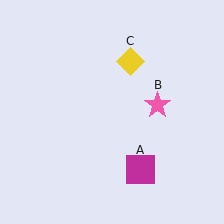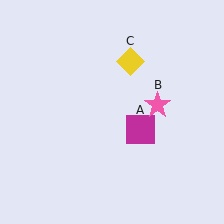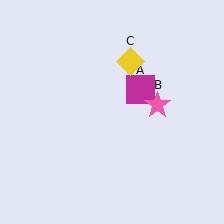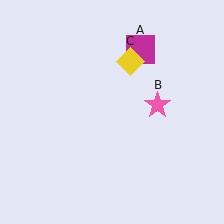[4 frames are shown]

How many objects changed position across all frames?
1 object changed position: magenta square (object A).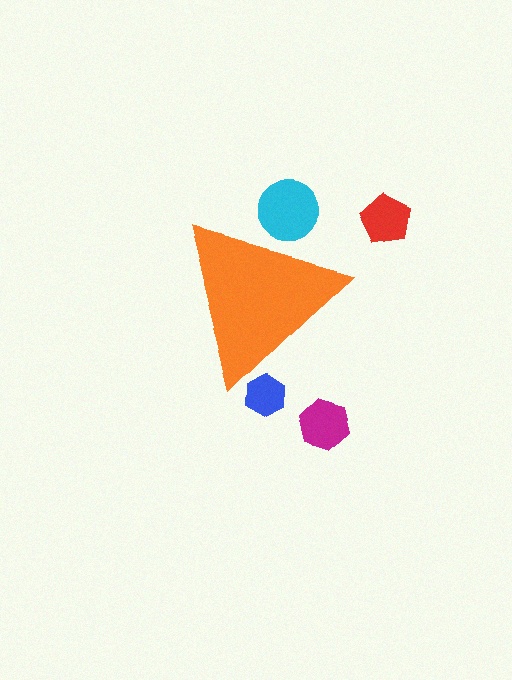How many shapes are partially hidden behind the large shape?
2 shapes are partially hidden.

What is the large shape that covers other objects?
An orange triangle.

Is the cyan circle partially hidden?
Yes, the cyan circle is partially hidden behind the orange triangle.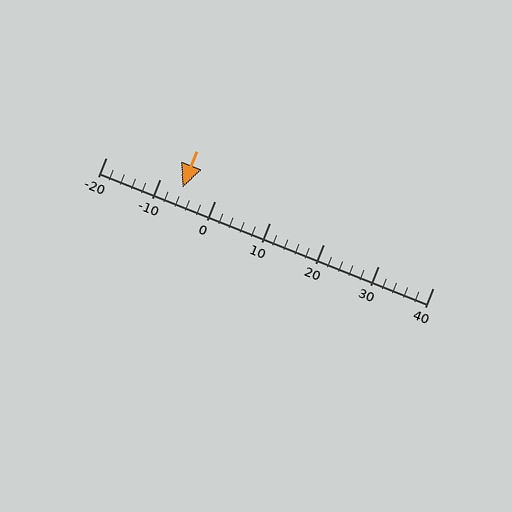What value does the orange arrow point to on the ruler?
The orange arrow points to approximately -6.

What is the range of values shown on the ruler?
The ruler shows values from -20 to 40.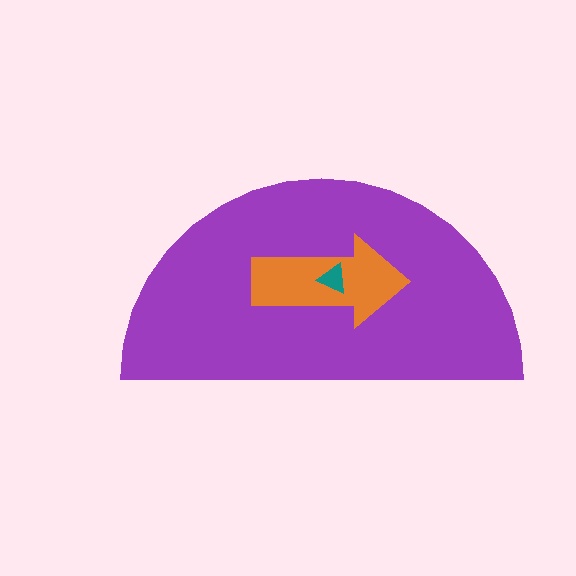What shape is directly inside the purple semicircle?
The orange arrow.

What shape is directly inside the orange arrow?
The teal triangle.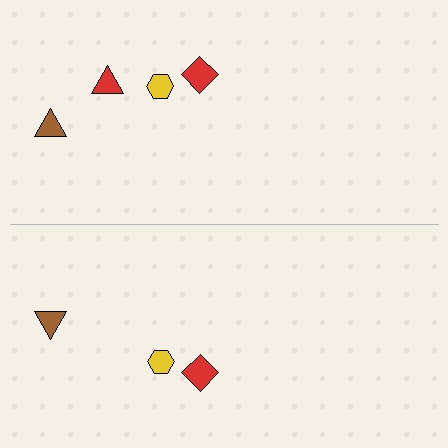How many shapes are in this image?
There are 7 shapes in this image.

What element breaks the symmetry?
A red triangle is missing from the bottom side.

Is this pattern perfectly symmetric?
No, the pattern is not perfectly symmetric. A red triangle is missing from the bottom side.